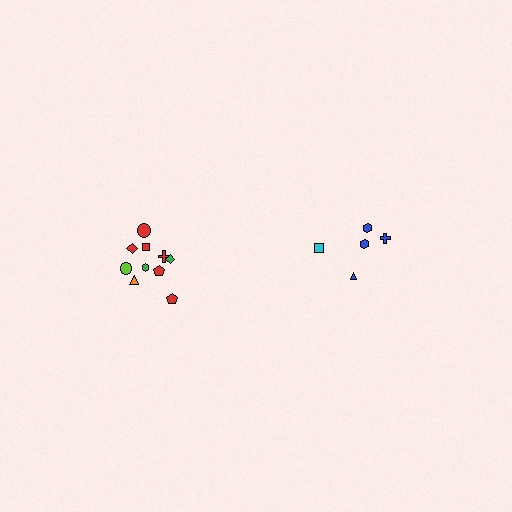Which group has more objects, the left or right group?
The left group.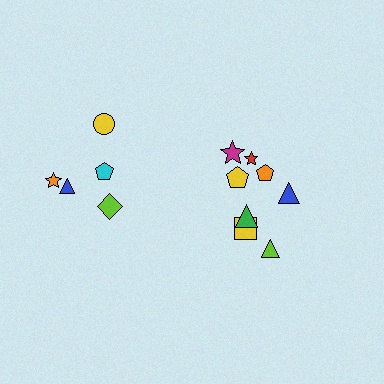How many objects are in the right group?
There are 8 objects.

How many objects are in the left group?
There are 5 objects.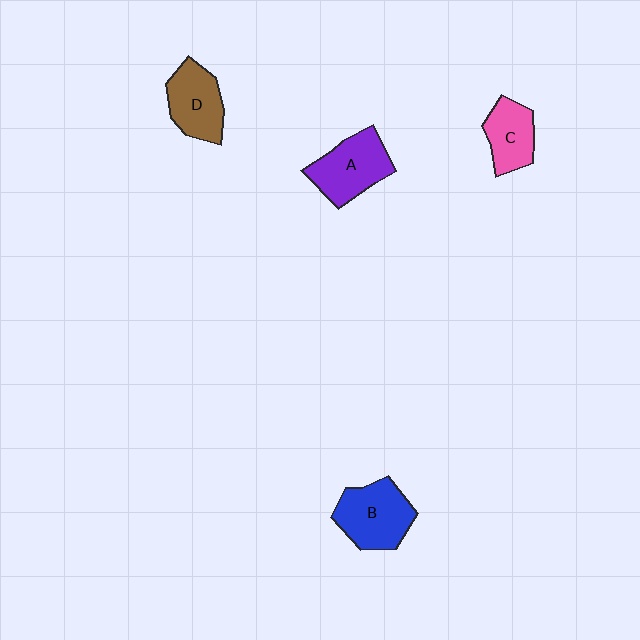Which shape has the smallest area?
Shape C (pink).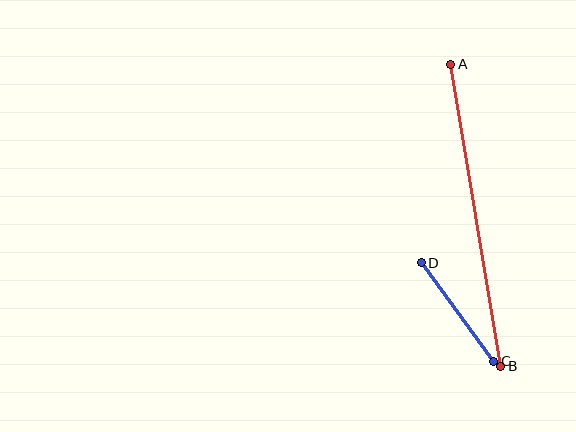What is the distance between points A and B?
The distance is approximately 306 pixels.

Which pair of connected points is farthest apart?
Points A and B are farthest apart.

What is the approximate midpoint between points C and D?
The midpoint is at approximately (457, 312) pixels.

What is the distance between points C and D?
The distance is approximately 122 pixels.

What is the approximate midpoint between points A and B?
The midpoint is at approximately (476, 215) pixels.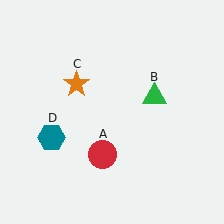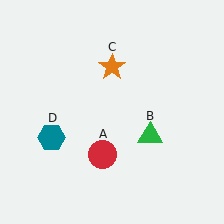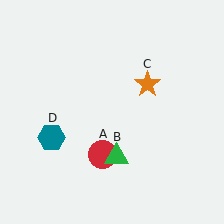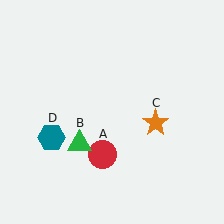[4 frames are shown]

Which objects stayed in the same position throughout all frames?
Red circle (object A) and teal hexagon (object D) remained stationary.